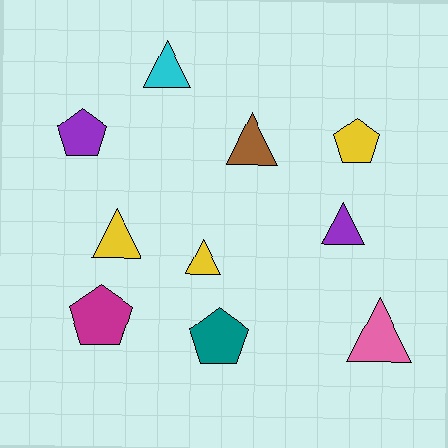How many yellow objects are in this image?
There are 3 yellow objects.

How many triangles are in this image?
There are 6 triangles.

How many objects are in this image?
There are 10 objects.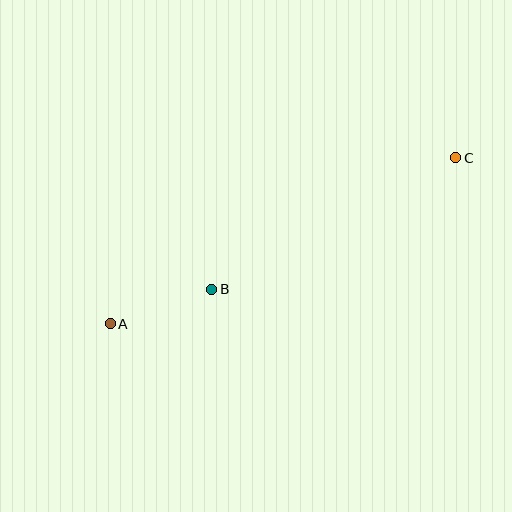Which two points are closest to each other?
Points A and B are closest to each other.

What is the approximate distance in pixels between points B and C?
The distance between B and C is approximately 277 pixels.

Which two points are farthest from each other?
Points A and C are farthest from each other.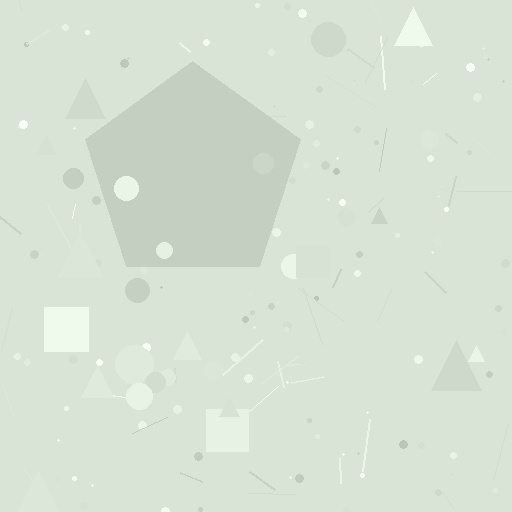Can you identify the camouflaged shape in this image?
The camouflaged shape is a pentagon.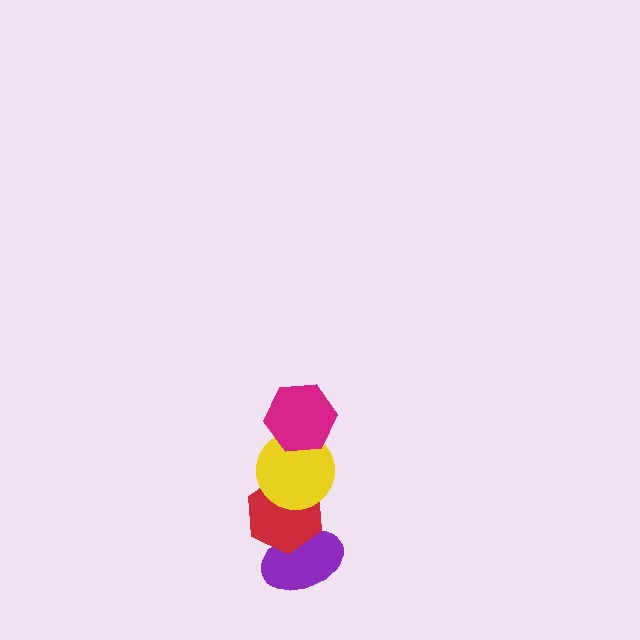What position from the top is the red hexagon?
The red hexagon is 3rd from the top.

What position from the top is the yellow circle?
The yellow circle is 2nd from the top.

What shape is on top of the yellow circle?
The magenta hexagon is on top of the yellow circle.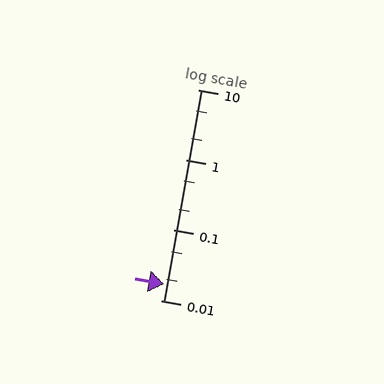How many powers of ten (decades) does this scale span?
The scale spans 3 decades, from 0.01 to 10.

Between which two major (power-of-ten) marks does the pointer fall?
The pointer is between 0.01 and 0.1.